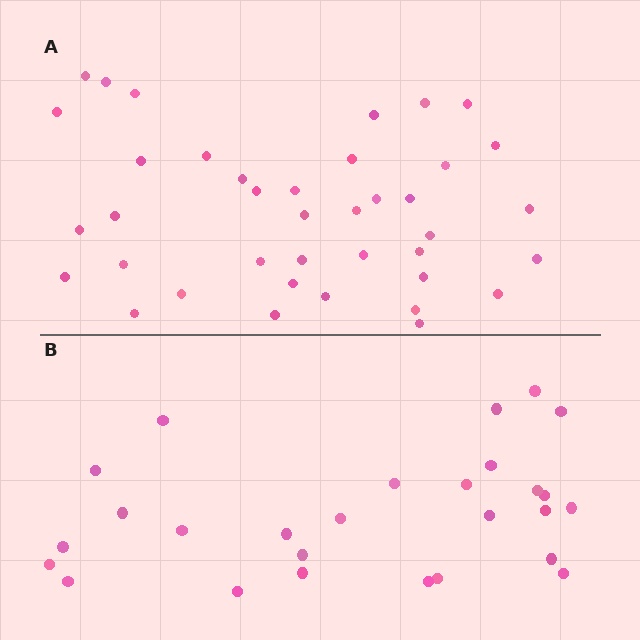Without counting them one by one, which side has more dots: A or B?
Region A (the top region) has more dots.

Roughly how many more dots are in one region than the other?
Region A has roughly 12 or so more dots than region B.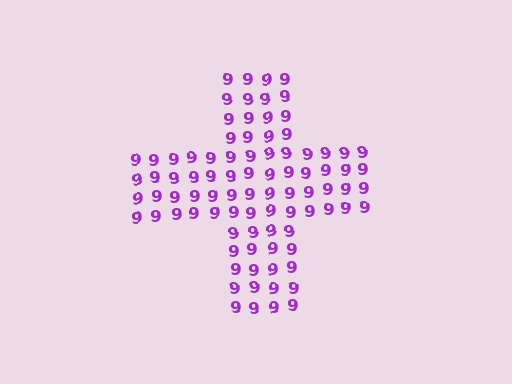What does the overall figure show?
The overall figure shows a cross.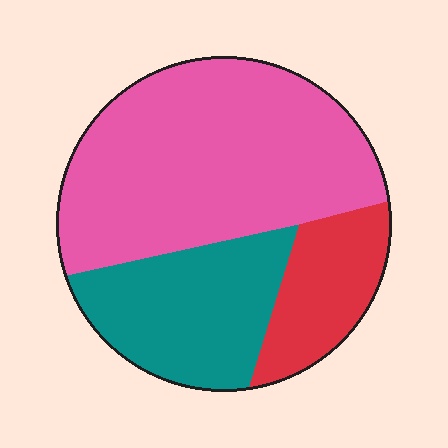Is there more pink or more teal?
Pink.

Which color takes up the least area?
Red, at roughly 15%.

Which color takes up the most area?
Pink, at roughly 55%.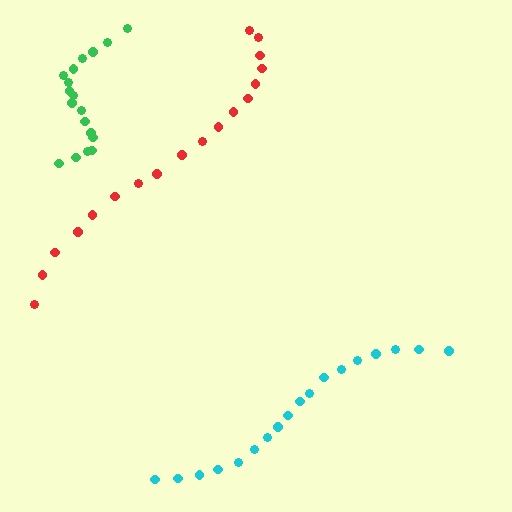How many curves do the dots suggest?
There are 3 distinct paths.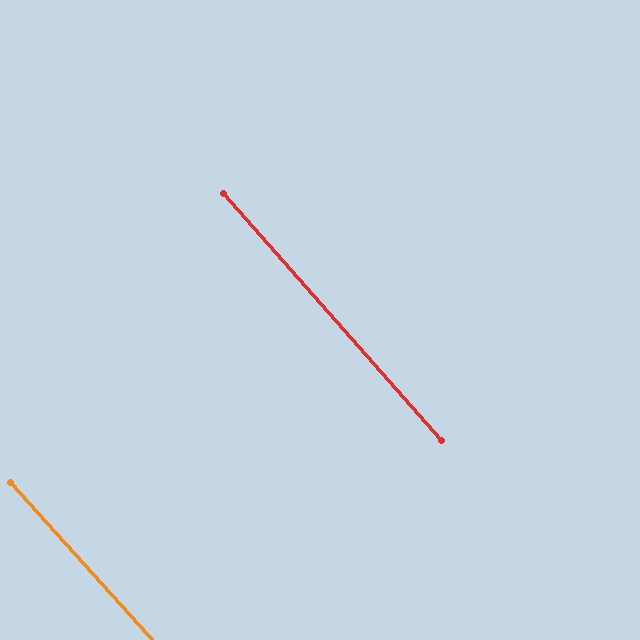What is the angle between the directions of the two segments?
Approximately 1 degree.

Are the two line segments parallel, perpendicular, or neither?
Parallel — their directions differ by only 0.5°.